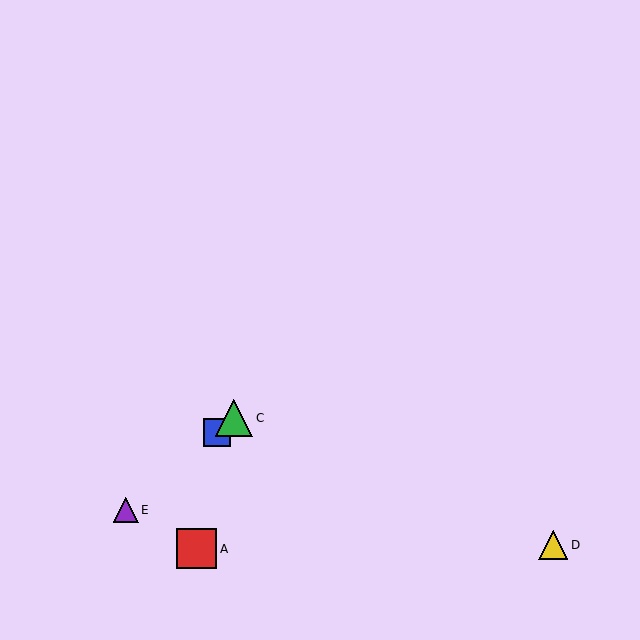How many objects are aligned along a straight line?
3 objects (B, C, E) are aligned along a straight line.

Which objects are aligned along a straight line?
Objects B, C, E are aligned along a straight line.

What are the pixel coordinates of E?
Object E is at (126, 510).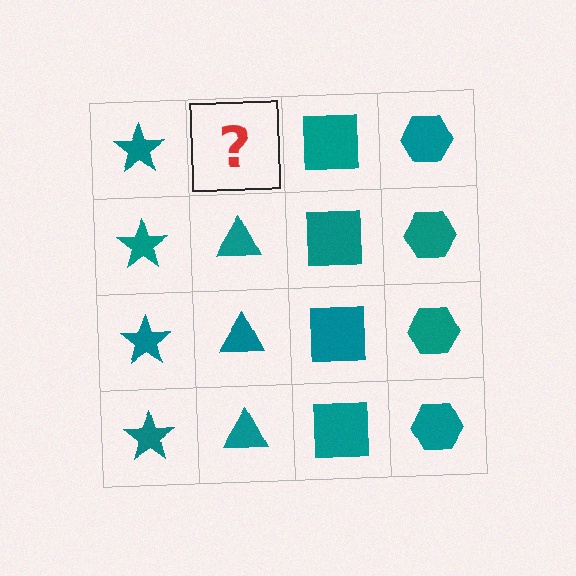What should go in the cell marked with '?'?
The missing cell should contain a teal triangle.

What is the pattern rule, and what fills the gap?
The rule is that each column has a consistent shape. The gap should be filled with a teal triangle.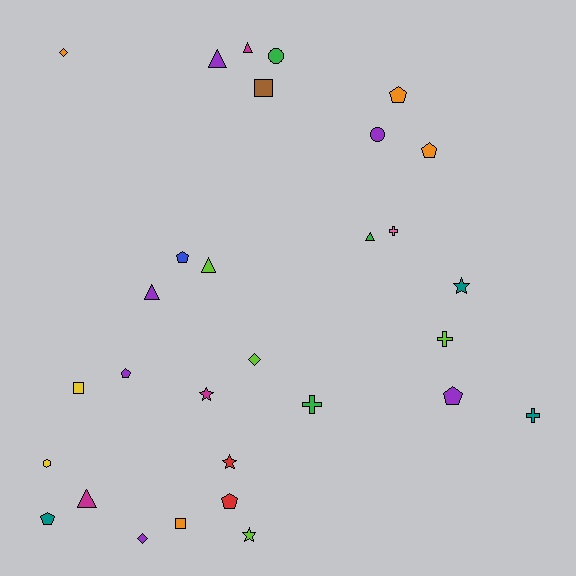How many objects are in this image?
There are 30 objects.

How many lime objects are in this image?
There are 4 lime objects.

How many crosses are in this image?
There are 4 crosses.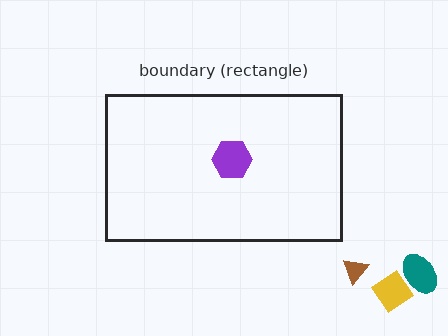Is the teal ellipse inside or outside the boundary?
Outside.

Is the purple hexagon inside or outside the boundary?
Inside.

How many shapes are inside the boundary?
1 inside, 3 outside.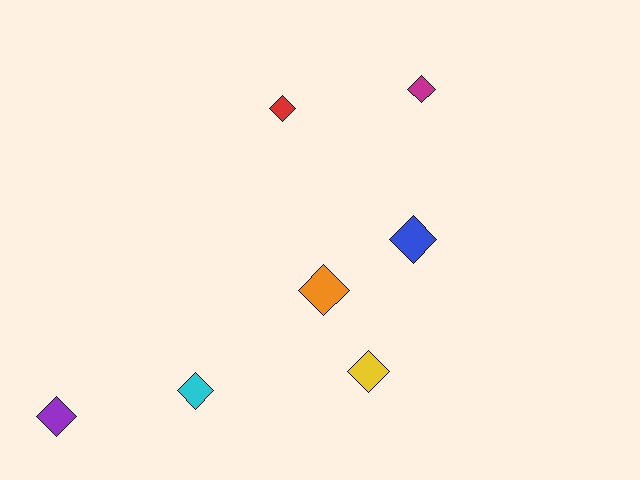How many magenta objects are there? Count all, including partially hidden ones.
There is 1 magenta object.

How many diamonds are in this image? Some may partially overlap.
There are 7 diamonds.